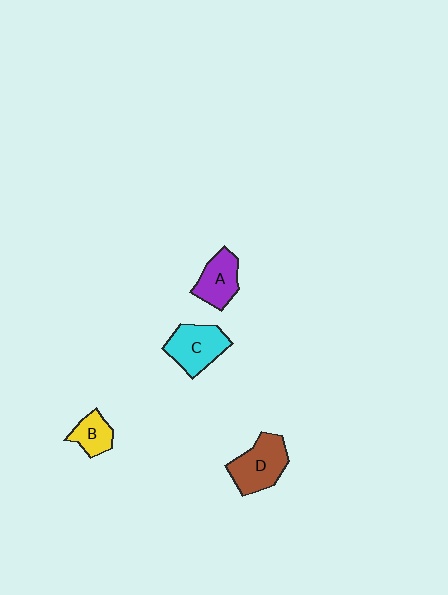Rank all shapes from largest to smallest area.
From largest to smallest: D (brown), C (cyan), A (purple), B (yellow).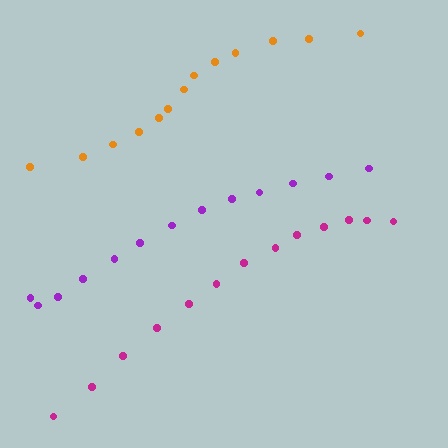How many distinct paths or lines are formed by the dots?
There are 3 distinct paths.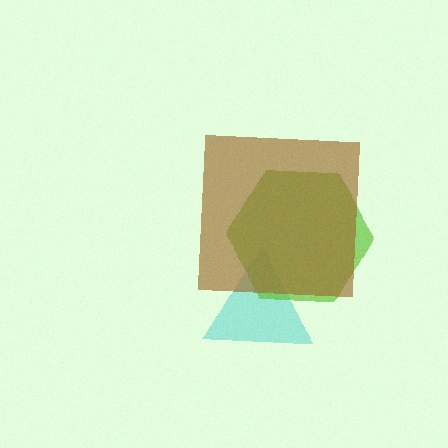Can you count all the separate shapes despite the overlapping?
Yes, there are 3 separate shapes.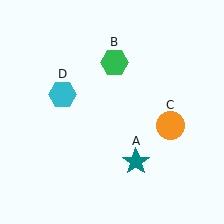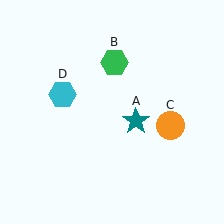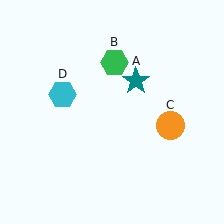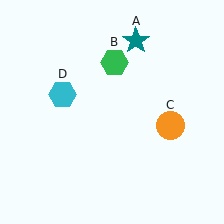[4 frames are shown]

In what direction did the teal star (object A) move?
The teal star (object A) moved up.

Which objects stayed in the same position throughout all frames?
Green hexagon (object B) and orange circle (object C) and cyan hexagon (object D) remained stationary.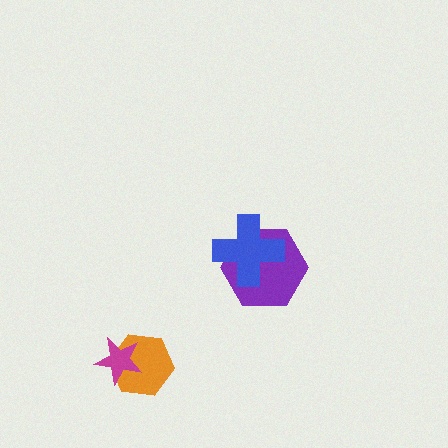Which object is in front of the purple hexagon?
The blue cross is in front of the purple hexagon.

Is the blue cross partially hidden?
No, no other shape covers it.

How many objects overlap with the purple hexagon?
1 object overlaps with the purple hexagon.